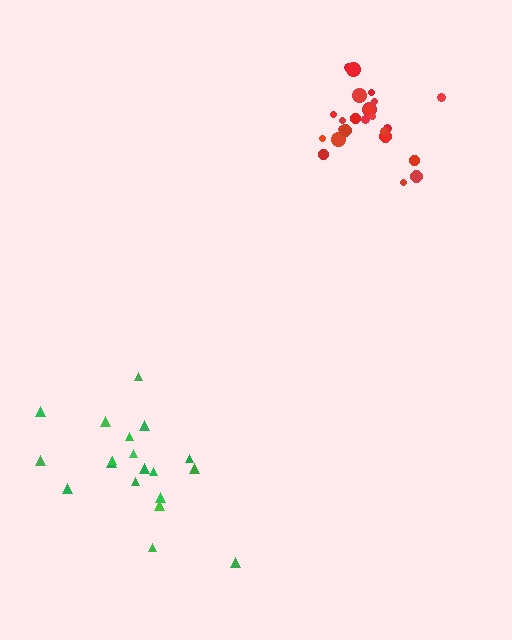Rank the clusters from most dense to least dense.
red, green.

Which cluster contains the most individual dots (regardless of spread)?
Red (24).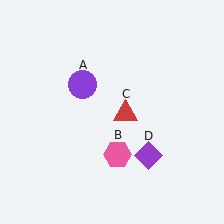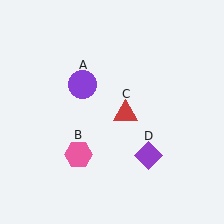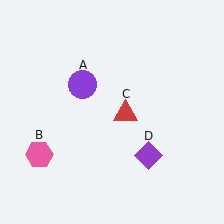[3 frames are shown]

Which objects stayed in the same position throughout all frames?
Purple circle (object A) and red triangle (object C) and purple diamond (object D) remained stationary.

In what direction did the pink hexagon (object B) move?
The pink hexagon (object B) moved left.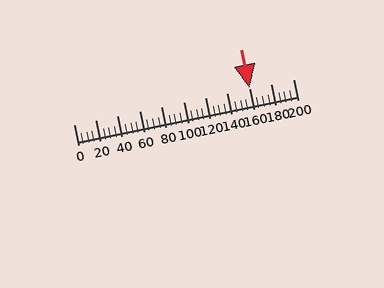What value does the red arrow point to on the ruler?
The red arrow points to approximately 160.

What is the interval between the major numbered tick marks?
The major tick marks are spaced 20 units apart.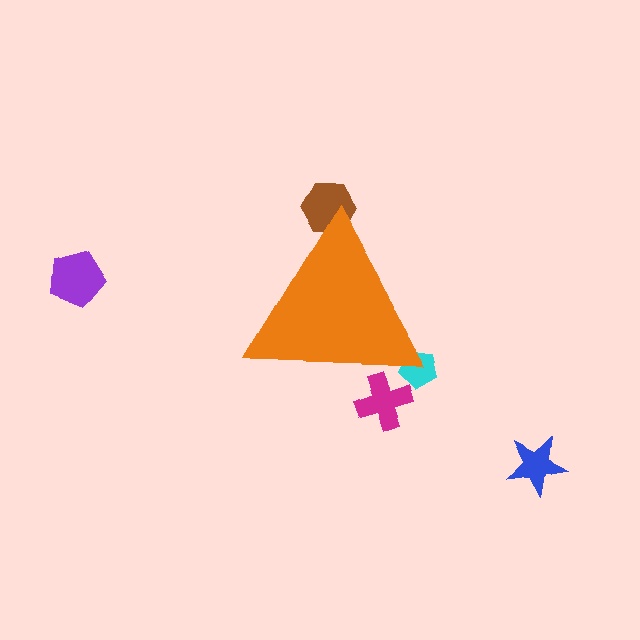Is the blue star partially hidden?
No, the blue star is fully visible.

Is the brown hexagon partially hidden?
Yes, the brown hexagon is partially hidden behind the orange triangle.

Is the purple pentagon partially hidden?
No, the purple pentagon is fully visible.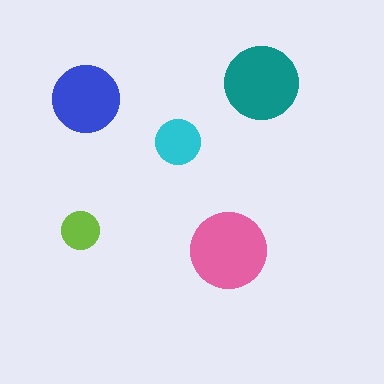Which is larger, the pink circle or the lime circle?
The pink one.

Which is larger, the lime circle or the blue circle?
The blue one.